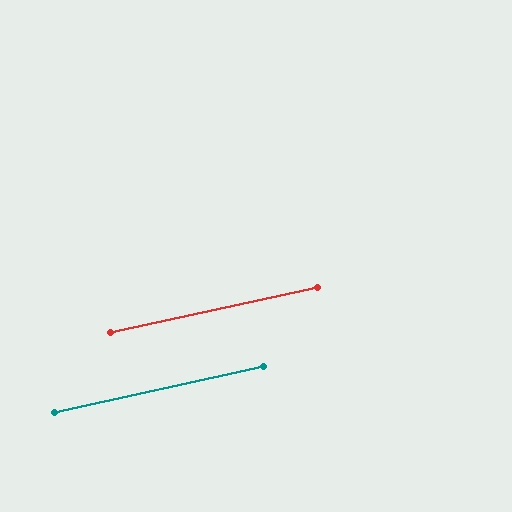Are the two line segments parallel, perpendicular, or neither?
Parallel — their directions differ by only 0.0°.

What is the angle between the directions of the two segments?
Approximately 0 degrees.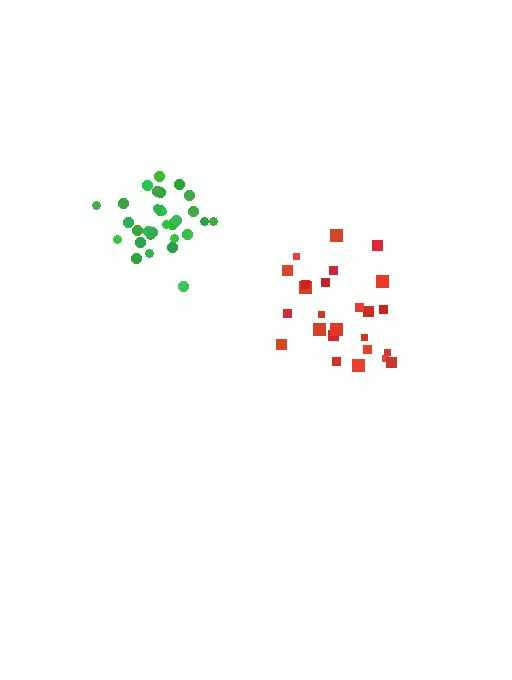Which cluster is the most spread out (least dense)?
Red.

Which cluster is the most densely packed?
Green.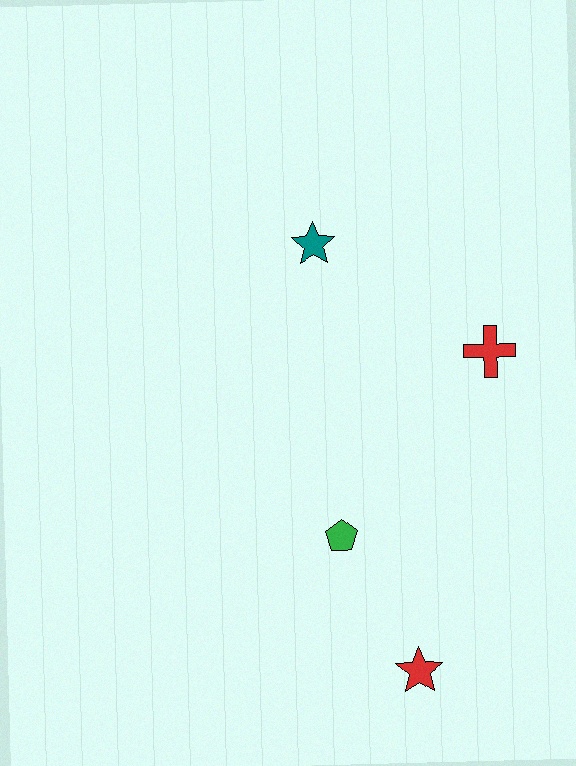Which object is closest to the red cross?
The teal star is closest to the red cross.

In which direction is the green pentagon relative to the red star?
The green pentagon is above the red star.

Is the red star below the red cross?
Yes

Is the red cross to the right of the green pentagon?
Yes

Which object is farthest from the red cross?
The red star is farthest from the red cross.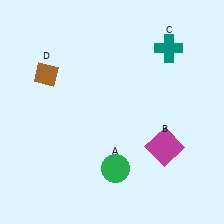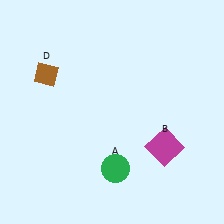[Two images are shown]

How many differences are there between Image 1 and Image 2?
There is 1 difference between the two images.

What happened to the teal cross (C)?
The teal cross (C) was removed in Image 2. It was in the top-right area of Image 1.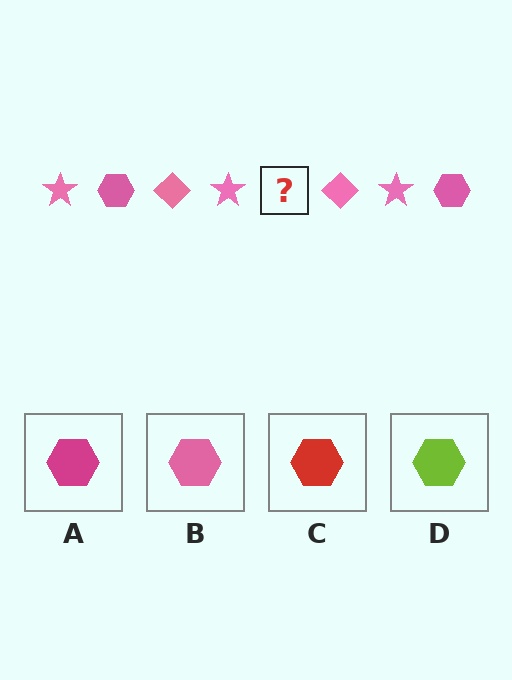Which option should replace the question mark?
Option B.